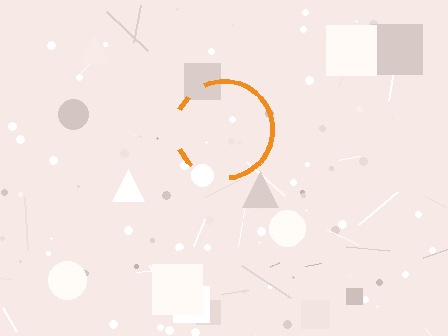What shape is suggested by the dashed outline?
The dashed outline suggests a circle.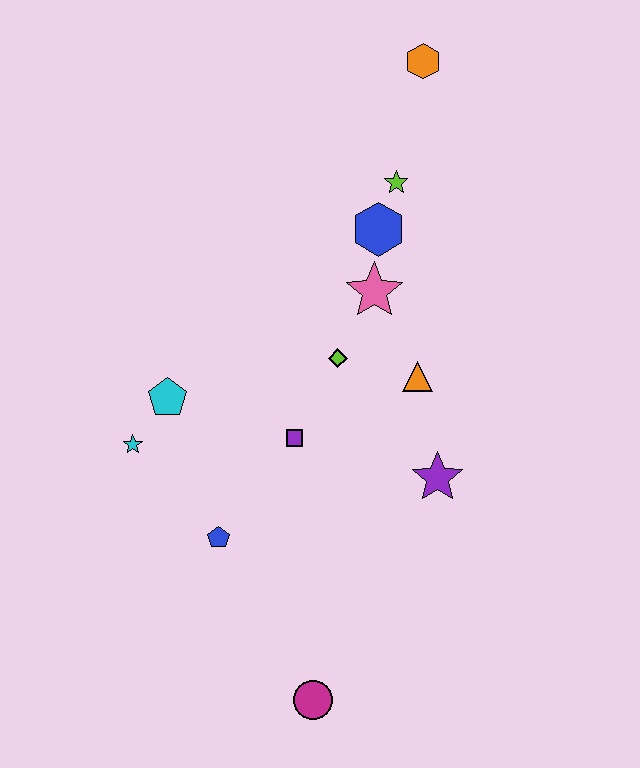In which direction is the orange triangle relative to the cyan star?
The orange triangle is to the right of the cyan star.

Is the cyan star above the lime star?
No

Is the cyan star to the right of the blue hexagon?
No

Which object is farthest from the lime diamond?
The magenta circle is farthest from the lime diamond.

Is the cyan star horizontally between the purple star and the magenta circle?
No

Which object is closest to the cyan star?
The cyan pentagon is closest to the cyan star.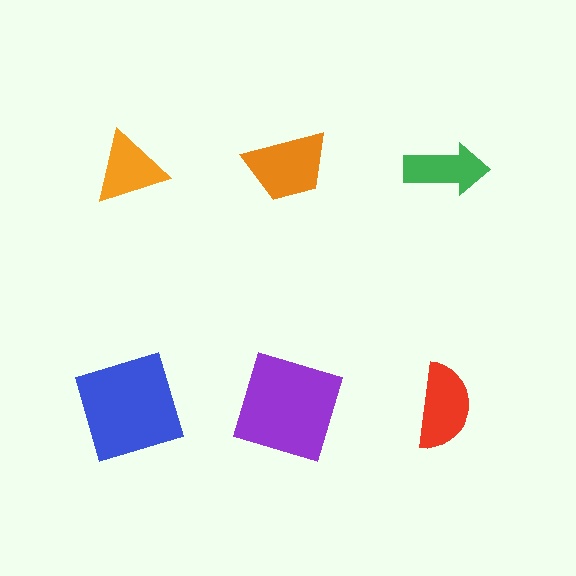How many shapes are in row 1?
3 shapes.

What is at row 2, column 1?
A blue square.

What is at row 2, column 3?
A red semicircle.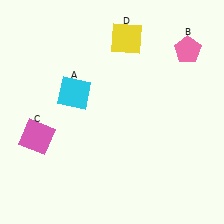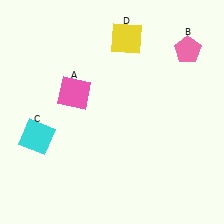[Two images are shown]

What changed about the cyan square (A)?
In Image 1, A is cyan. In Image 2, it changed to pink.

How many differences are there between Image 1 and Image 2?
There are 2 differences between the two images.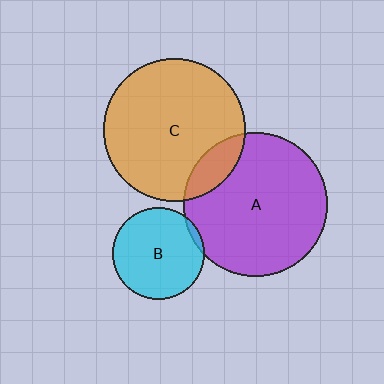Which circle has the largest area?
Circle A (purple).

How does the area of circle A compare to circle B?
Approximately 2.5 times.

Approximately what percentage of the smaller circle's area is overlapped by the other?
Approximately 5%.